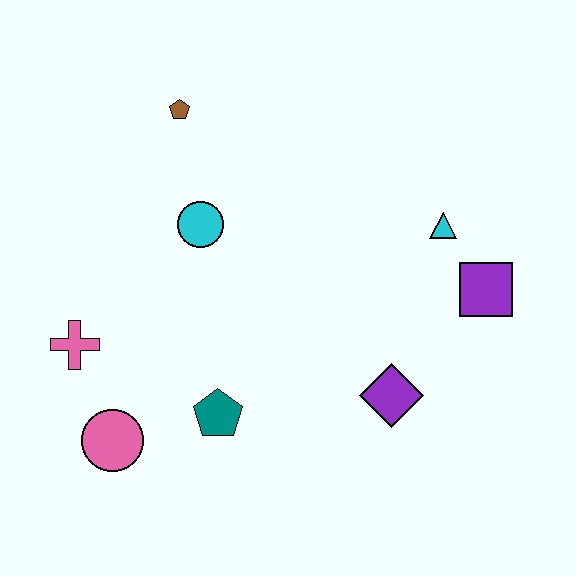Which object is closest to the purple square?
The cyan triangle is closest to the purple square.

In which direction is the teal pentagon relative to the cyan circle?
The teal pentagon is below the cyan circle.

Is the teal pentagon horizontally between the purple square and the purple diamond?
No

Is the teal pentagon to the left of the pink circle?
No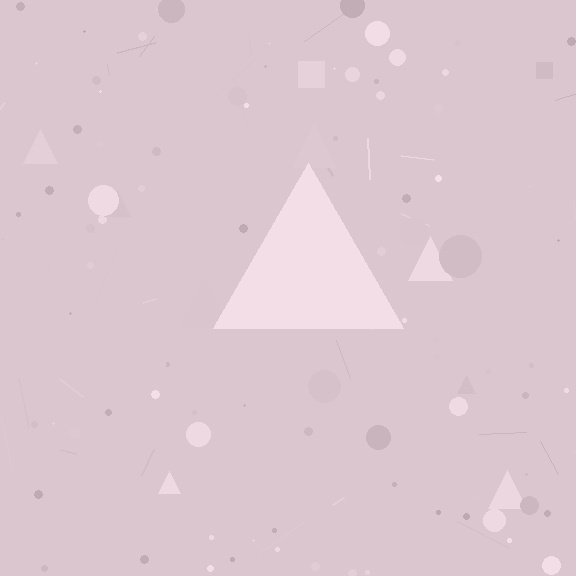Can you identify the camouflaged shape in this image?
The camouflaged shape is a triangle.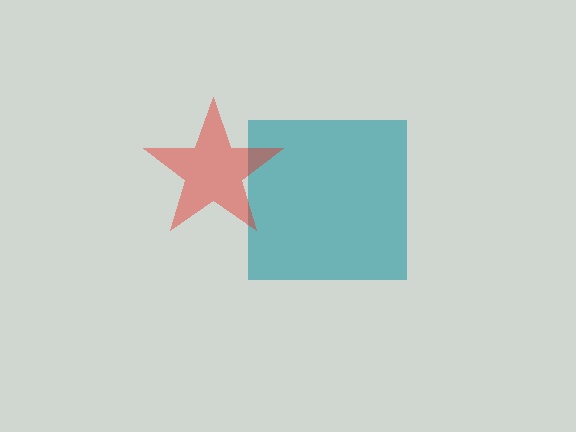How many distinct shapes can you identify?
There are 2 distinct shapes: a teal square, a red star.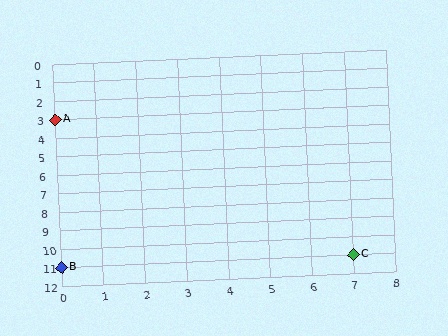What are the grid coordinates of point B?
Point B is at grid coordinates (0, 11).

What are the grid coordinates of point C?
Point C is at grid coordinates (7, 11).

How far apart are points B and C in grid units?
Points B and C are 7 columns apart.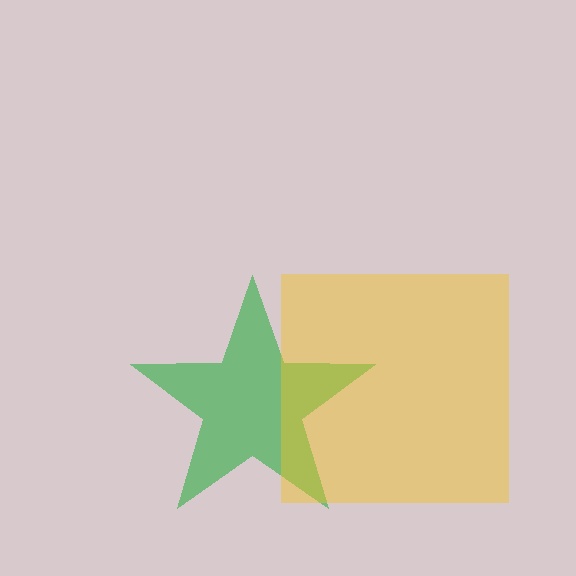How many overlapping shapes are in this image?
There are 2 overlapping shapes in the image.